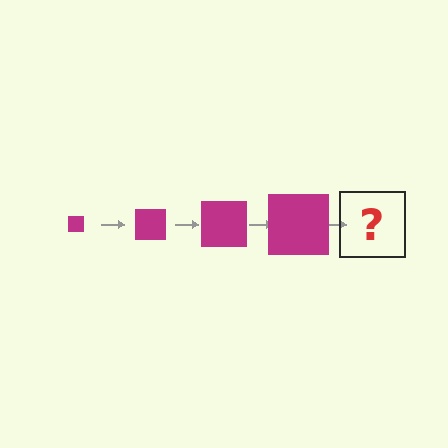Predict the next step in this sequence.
The next step is a magenta square, larger than the previous one.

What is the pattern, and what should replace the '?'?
The pattern is that the square gets progressively larger each step. The '?' should be a magenta square, larger than the previous one.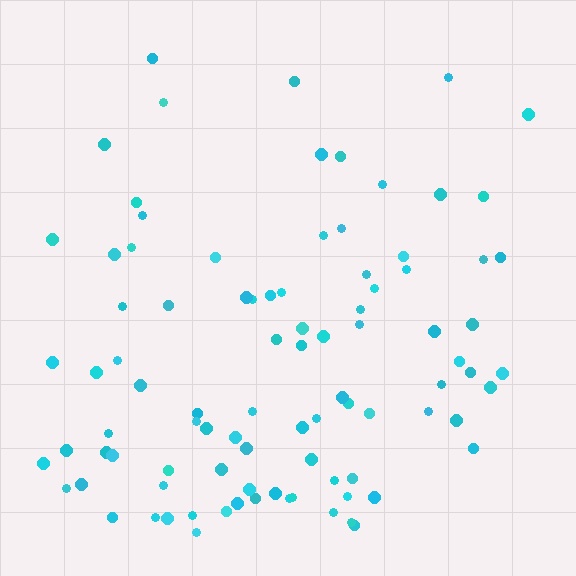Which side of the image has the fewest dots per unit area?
The top.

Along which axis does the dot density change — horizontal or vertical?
Vertical.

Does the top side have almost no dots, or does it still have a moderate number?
Still a moderate number, just noticeably fewer than the bottom.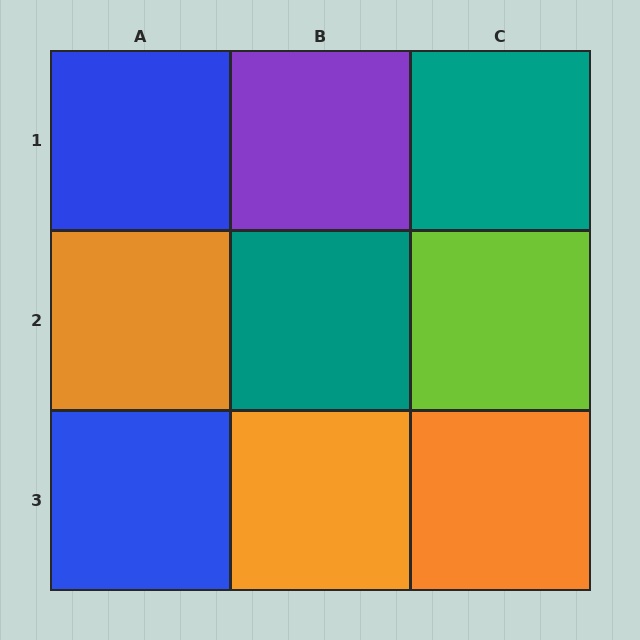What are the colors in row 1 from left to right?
Blue, purple, teal.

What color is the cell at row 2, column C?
Lime.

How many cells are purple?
1 cell is purple.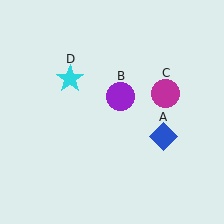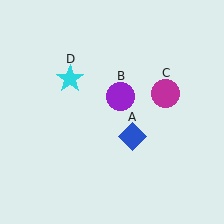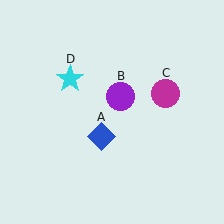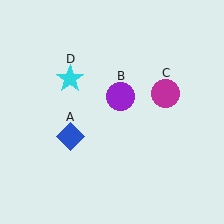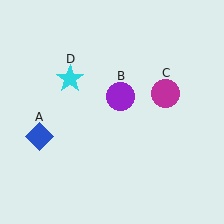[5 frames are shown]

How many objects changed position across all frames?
1 object changed position: blue diamond (object A).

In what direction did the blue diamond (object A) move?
The blue diamond (object A) moved left.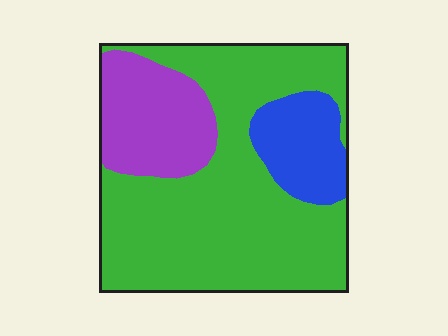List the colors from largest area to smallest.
From largest to smallest: green, purple, blue.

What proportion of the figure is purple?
Purple takes up about one fifth (1/5) of the figure.